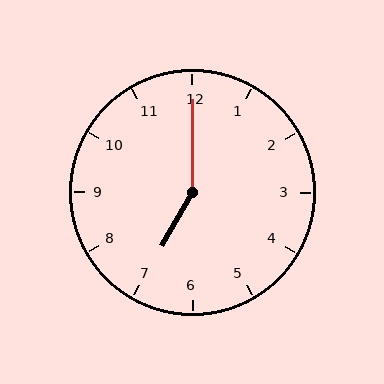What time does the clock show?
7:00.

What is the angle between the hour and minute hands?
Approximately 150 degrees.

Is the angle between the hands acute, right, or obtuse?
It is obtuse.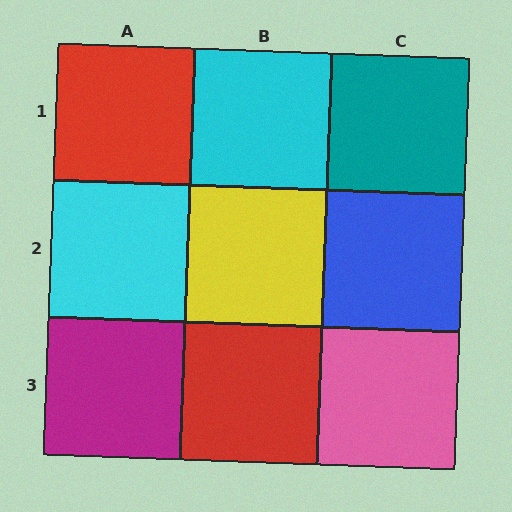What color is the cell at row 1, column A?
Red.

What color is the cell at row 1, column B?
Cyan.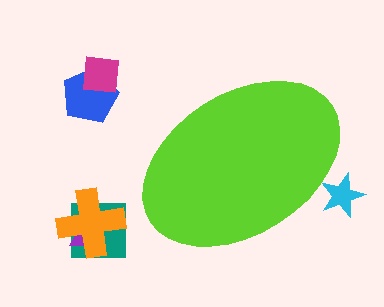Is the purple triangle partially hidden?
No, the purple triangle is fully visible.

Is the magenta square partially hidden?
No, the magenta square is fully visible.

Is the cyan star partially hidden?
Yes, the cyan star is partially hidden behind the lime ellipse.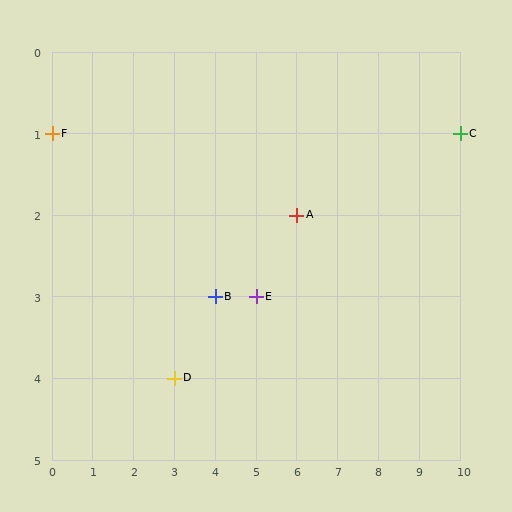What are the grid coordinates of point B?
Point B is at grid coordinates (4, 3).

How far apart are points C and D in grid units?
Points C and D are 7 columns and 3 rows apart (about 7.6 grid units diagonally).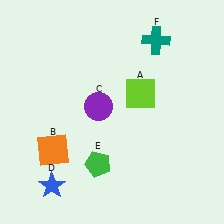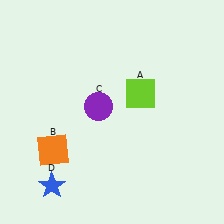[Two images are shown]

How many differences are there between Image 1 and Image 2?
There are 2 differences between the two images.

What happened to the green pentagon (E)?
The green pentagon (E) was removed in Image 2. It was in the bottom-left area of Image 1.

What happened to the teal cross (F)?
The teal cross (F) was removed in Image 2. It was in the top-right area of Image 1.